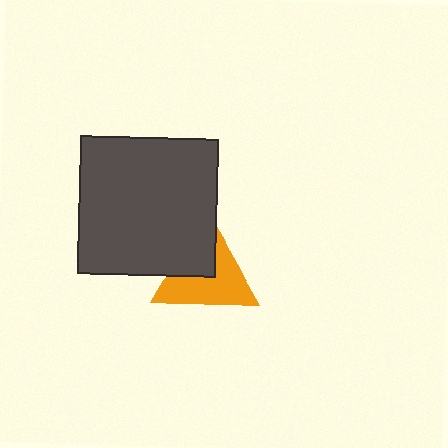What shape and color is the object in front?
The object in front is a dark gray square.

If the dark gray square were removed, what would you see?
You would see the complete orange triangle.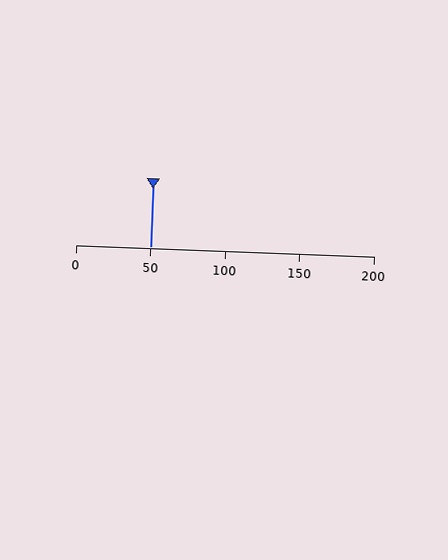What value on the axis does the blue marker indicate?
The marker indicates approximately 50.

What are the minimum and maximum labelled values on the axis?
The axis runs from 0 to 200.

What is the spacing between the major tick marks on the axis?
The major ticks are spaced 50 apart.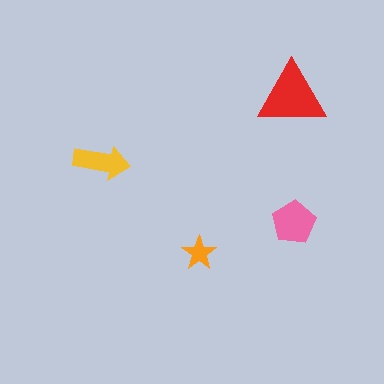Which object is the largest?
The red triangle.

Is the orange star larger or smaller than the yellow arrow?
Smaller.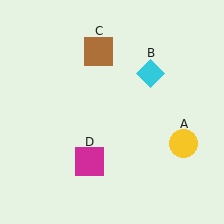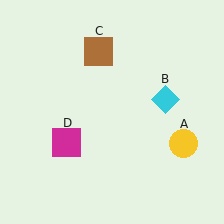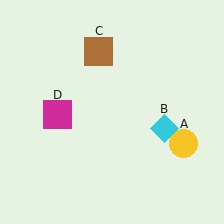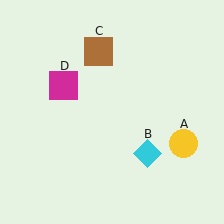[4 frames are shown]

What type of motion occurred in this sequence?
The cyan diamond (object B), magenta square (object D) rotated clockwise around the center of the scene.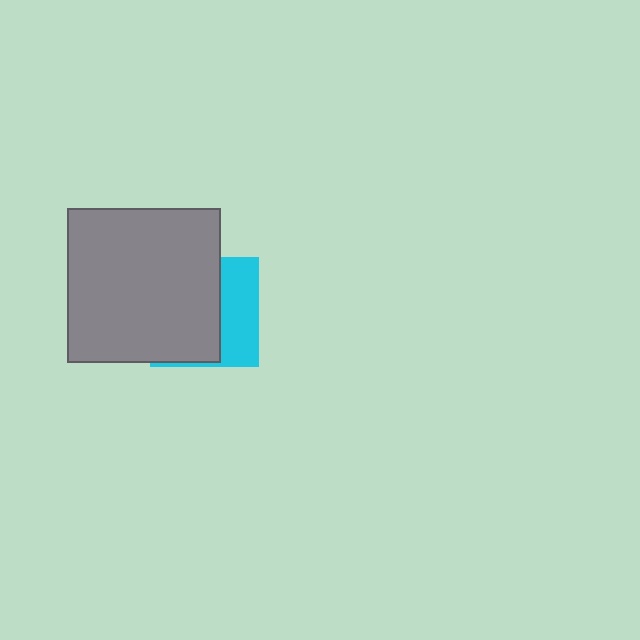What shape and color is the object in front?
The object in front is a gray square.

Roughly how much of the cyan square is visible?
A small part of it is visible (roughly 37%).